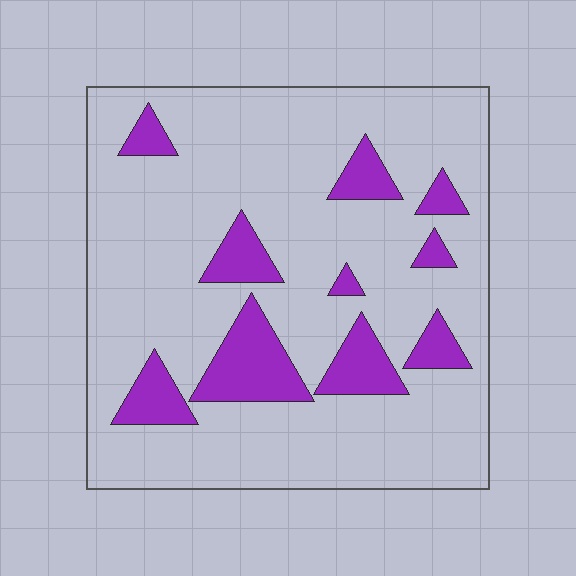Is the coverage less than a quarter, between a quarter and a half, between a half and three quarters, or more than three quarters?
Less than a quarter.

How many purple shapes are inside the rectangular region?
10.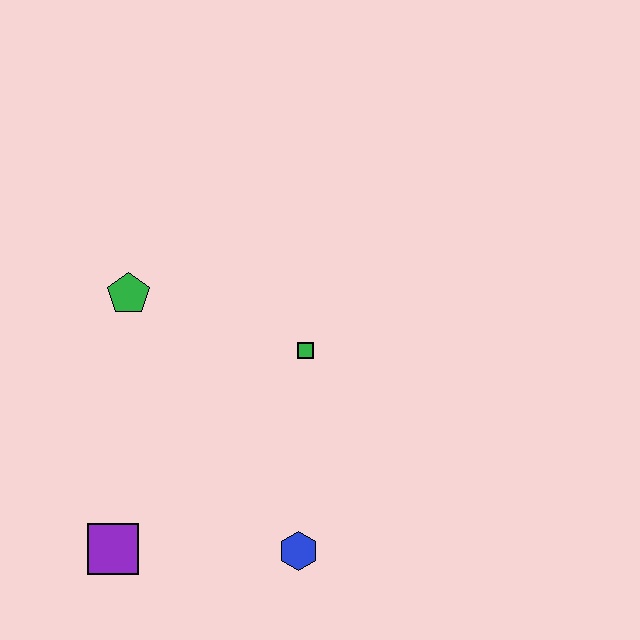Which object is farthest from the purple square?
The green square is farthest from the purple square.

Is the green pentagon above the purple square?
Yes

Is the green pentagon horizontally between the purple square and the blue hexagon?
Yes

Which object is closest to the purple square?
The blue hexagon is closest to the purple square.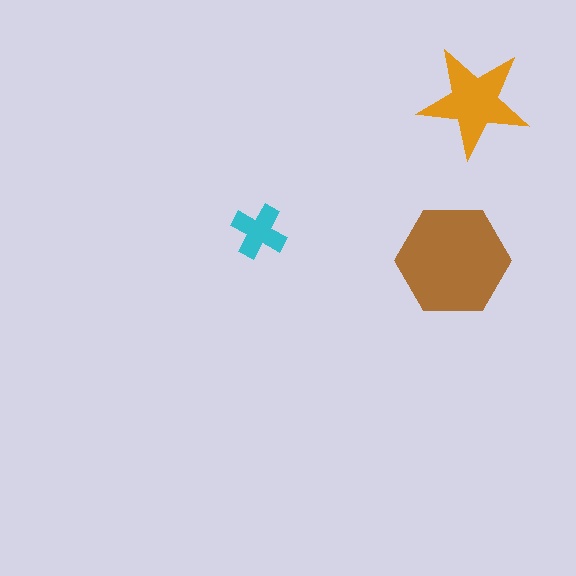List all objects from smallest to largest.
The cyan cross, the orange star, the brown hexagon.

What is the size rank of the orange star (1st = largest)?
2nd.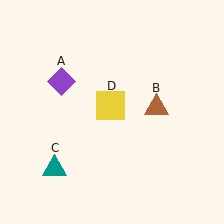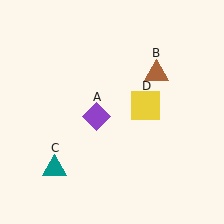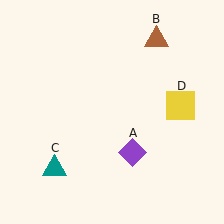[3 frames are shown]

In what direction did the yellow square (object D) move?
The yellow square (object D) moved right.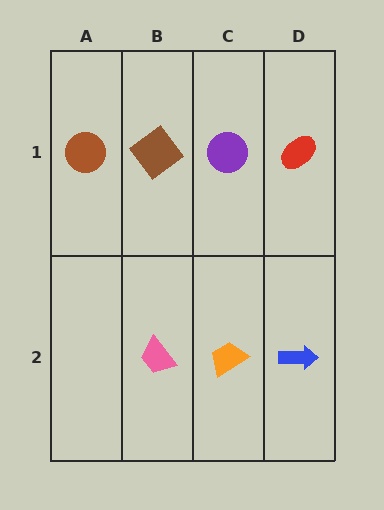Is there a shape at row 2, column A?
No, that cell is empty.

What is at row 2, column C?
An orange trapezoid.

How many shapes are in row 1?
4 shapes.